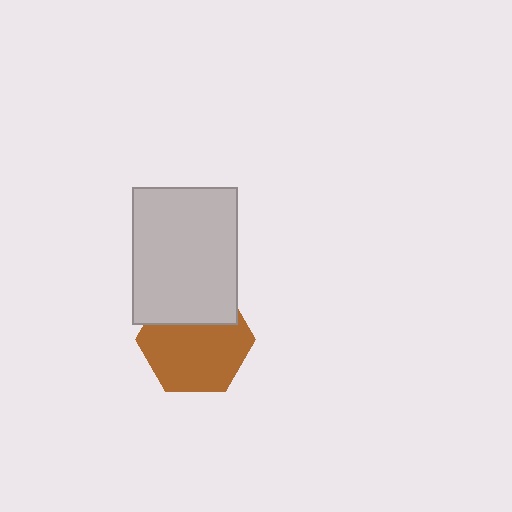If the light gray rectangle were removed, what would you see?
You would see the complete brown hexagon.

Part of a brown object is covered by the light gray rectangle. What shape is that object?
It is a hexagon.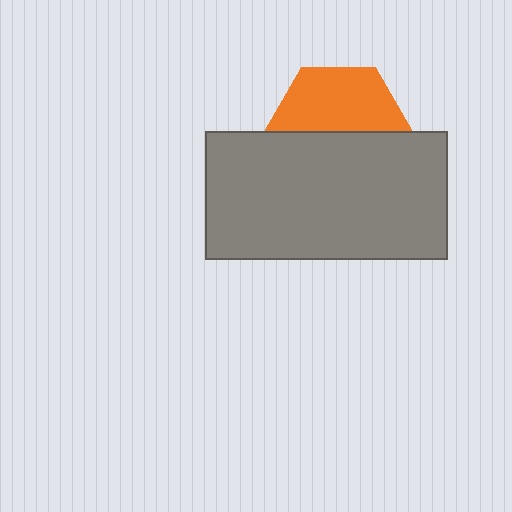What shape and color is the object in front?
The object in front is a gray rectangle.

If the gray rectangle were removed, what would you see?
You would see the complete orange hexagon.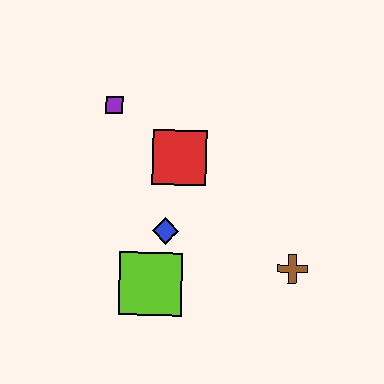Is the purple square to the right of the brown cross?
No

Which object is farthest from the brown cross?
The purple square is farthest from the brown cross.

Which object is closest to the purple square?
The red square is closest to the purple square.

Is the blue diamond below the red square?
Yes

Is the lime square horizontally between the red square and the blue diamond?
No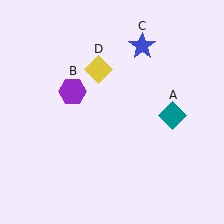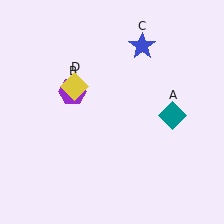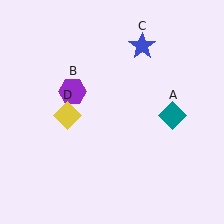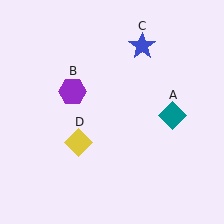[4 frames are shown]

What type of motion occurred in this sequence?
The yellow diamond (object D) rotated counterclockwise around the center of the scene.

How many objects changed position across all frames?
1 object changed position: yellow diamond (object D).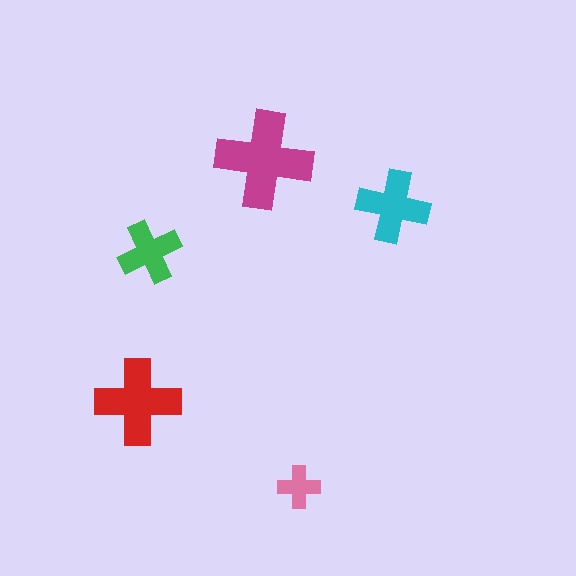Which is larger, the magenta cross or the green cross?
The magenta one.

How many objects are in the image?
There are 5 objects in the image.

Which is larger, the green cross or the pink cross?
The green one.